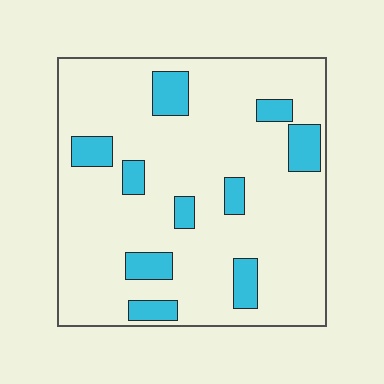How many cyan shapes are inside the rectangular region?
10.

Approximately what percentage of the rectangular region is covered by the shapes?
Approximately 15%.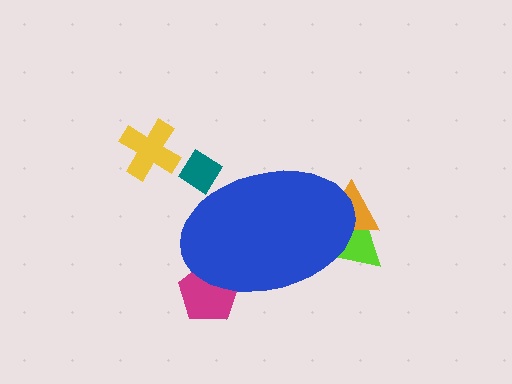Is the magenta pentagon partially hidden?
Yes, the magenta pentagon is partially hidden behind the blue ellipse.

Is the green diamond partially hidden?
Yes, the green diamond is partially hidden behind the blue ellipse.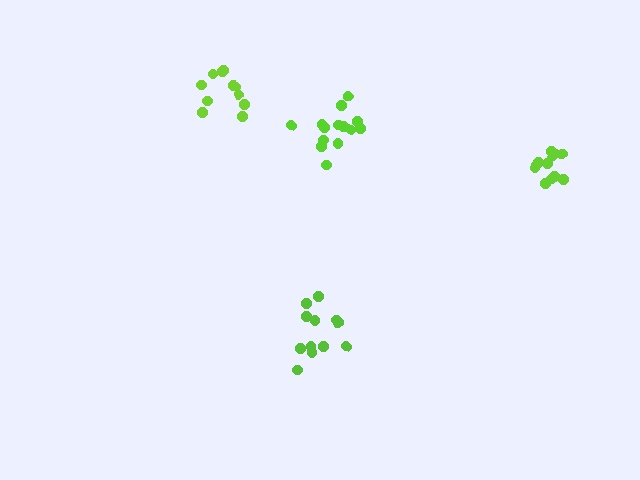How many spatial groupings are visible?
There are 4 spatial groupings.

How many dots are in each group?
Group 1: 12 dots, Group 2: 14 dots, Group 3: 11 dots, Group 4: 12 dots (49 total).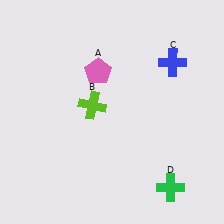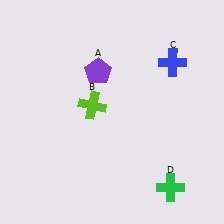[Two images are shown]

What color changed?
The pentagon (A) changed from pink in Image 1 to purple in Image 2.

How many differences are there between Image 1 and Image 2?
There is 1 difference between the two images.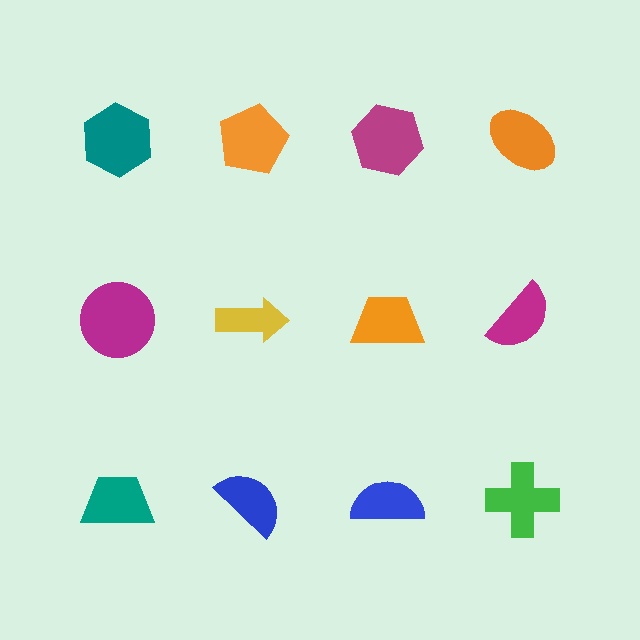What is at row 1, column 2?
An orange pentagon.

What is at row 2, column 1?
A magenta circle.